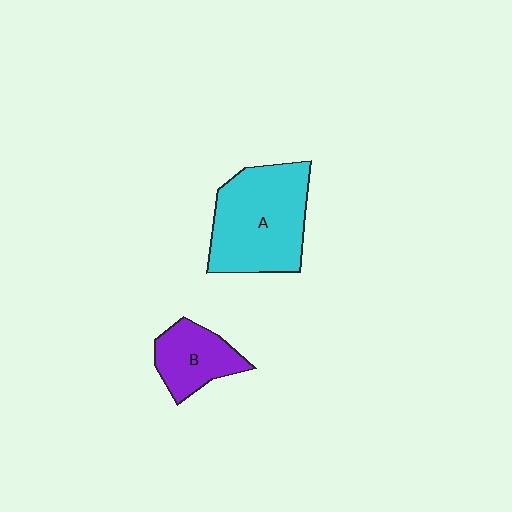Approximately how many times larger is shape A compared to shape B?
Approximately 2.0 times.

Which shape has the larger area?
Shape A (cyan).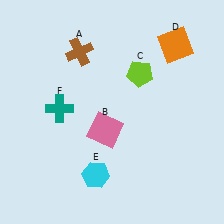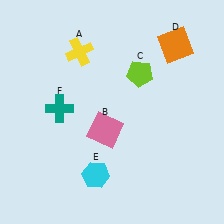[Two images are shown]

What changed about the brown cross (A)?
In Image 1, A is brown. In Image 2, it changed to yellow.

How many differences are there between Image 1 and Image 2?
There is 1 difference between the two images.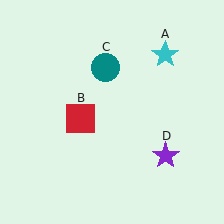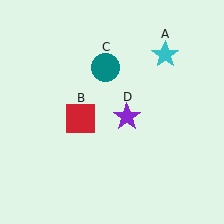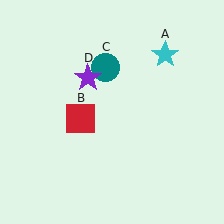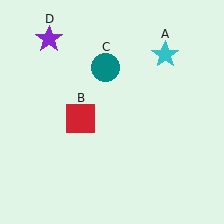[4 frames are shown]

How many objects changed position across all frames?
1 object changed position: purple star (object D).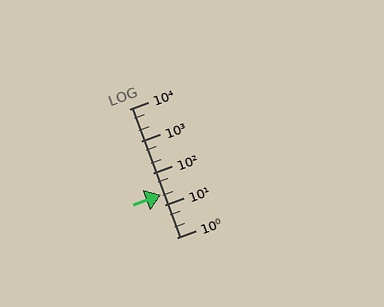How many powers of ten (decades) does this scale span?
The scale spans 4 decades, from 1 to 10000.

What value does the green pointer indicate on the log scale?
The pointer indicates approximately 22.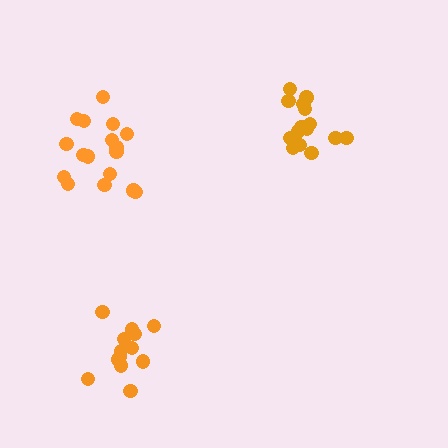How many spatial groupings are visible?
There are 3 spatial groupings.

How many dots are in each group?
Group 1: 13 dots, Group 2: 17 dots, Group 3: 15 dots (45 total).